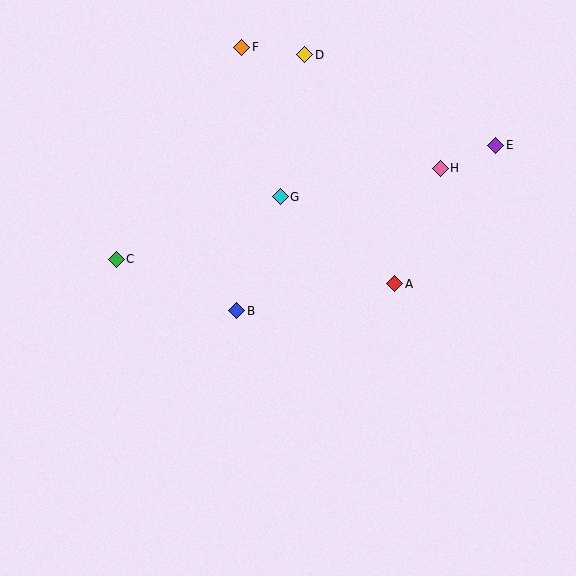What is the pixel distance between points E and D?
The distance between E and D is 211 pixels.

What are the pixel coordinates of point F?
Point F is at (242, 47).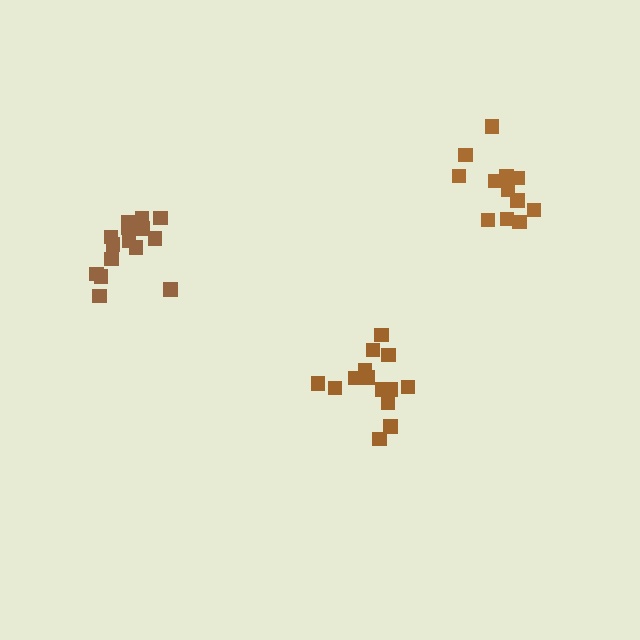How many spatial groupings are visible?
There are 3 spatial groupings.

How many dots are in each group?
Group 1: 14 dots, Group 2: 15 dots, Group 3: 12 dots (41 total).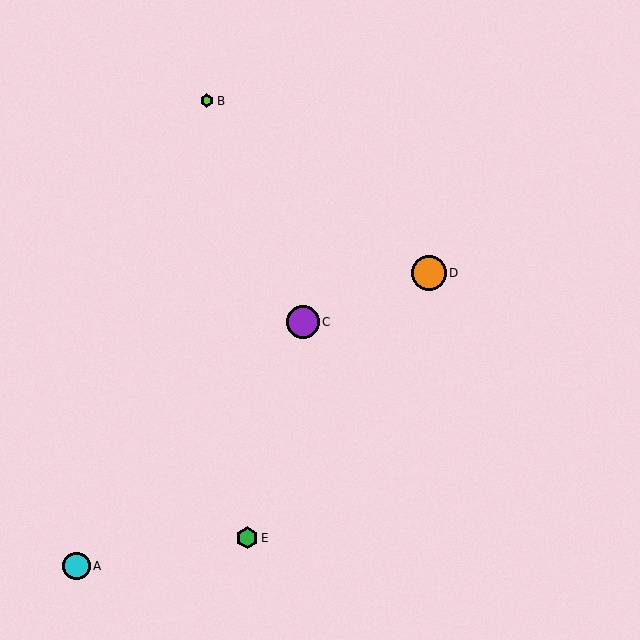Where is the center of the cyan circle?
The center of the cyan circle is at (76, 566).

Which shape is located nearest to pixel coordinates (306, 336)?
The purple circle (labeled C) at (303, 322) is nearest to that location.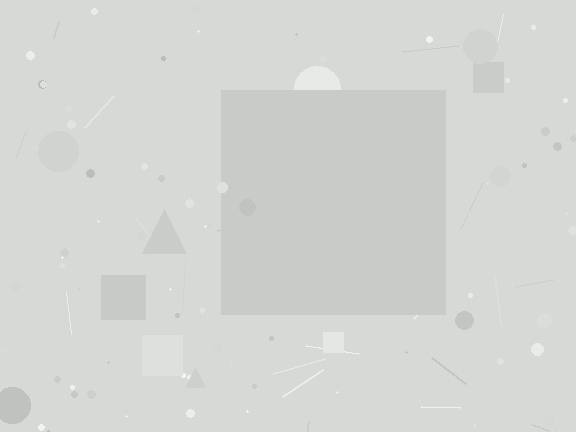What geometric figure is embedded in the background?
A square is embedded in the background.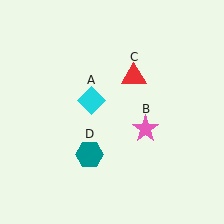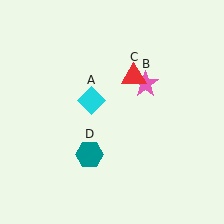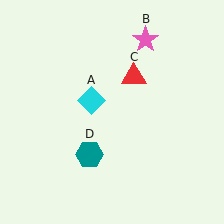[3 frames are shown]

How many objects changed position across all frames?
1 object changed position: pink star (object B).